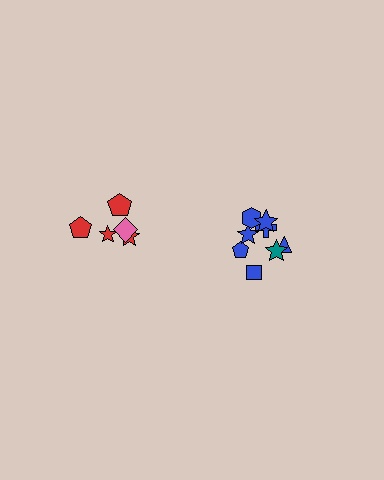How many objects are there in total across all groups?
There are 13 objects.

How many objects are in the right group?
There are 8 objects.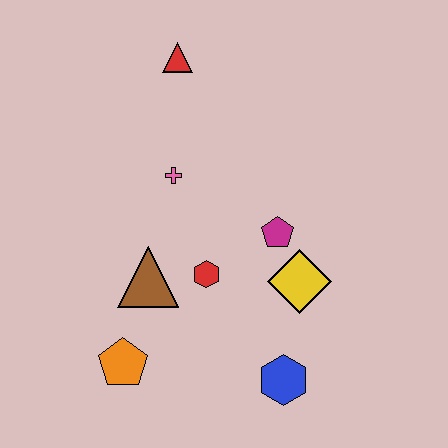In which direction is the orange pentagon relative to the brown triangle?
The orange pentagon is below the brown triangle.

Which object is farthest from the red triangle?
The blue hexagon is farthest from the red triangle.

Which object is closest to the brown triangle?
The red hexagon is closest to the brown triangle.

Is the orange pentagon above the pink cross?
No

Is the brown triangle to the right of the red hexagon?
No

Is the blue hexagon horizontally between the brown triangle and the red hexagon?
No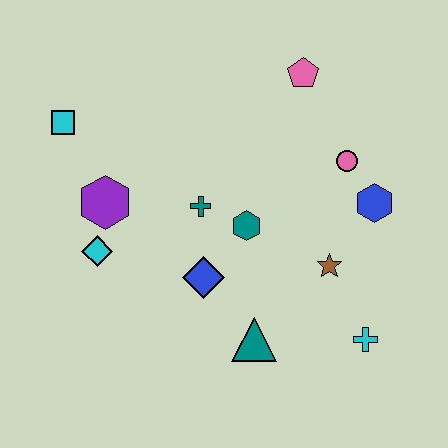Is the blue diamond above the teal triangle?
Yes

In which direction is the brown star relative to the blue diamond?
The brown star is to the right of the blue diamond.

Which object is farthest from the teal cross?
The cyan cross is farthest from the teal cross.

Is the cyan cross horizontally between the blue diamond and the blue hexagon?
Yes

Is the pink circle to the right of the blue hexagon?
No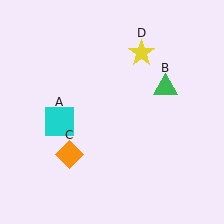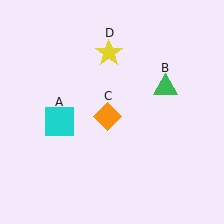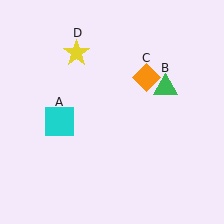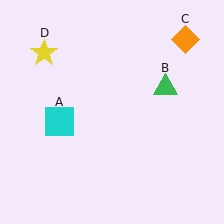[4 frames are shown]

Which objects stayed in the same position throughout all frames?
Cyan square (object A) and green triangle (object B) remained stationary.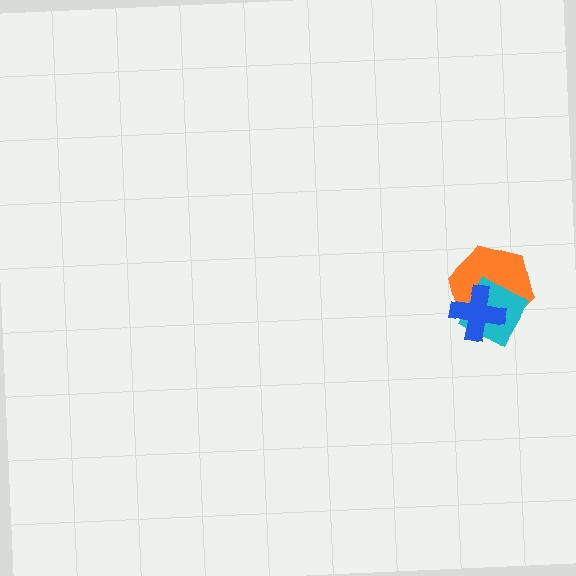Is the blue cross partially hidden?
No, no other shape covers it.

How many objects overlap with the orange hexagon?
2 objects overlap with the orange hexagon.